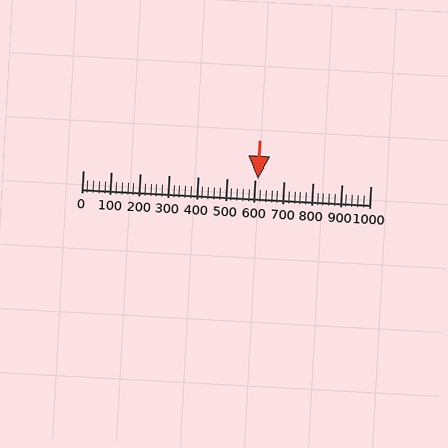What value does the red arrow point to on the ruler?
The red arrow points to approximately 609.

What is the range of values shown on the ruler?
The ruler shows values from 0 to 1000.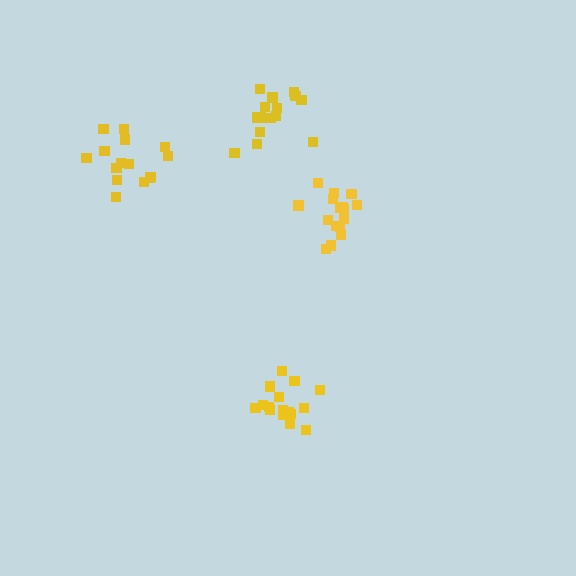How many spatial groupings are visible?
There are 4 spatial groupings.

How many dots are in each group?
Group 1: 16 dots, Group 2: 16 dots, Group 3: 15 dots, Group 4: 15 dots (62 total).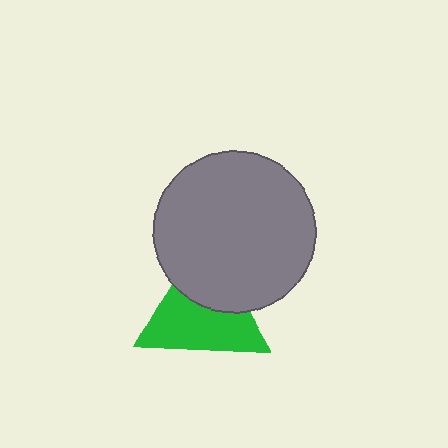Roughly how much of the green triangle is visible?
About half of it is visible (roughly 62%).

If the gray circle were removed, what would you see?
You would see the complete green triangle.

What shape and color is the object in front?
The object in front is a gray circle.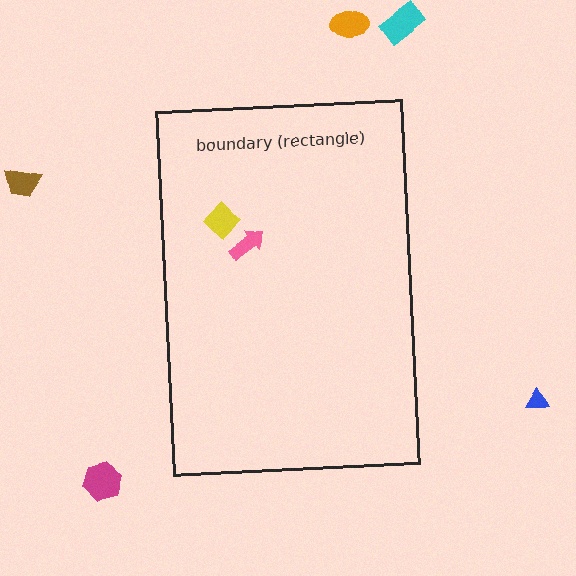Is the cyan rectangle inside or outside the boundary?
Outside.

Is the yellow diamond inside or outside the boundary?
Inside.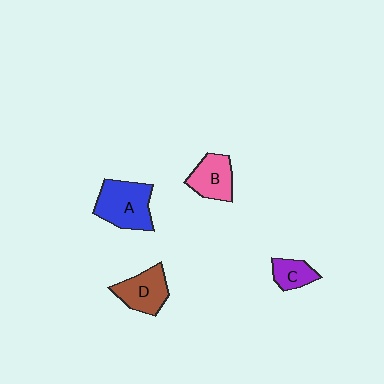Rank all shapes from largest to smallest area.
From largest to smallest: A (blue), D (brown), B (pink), C (purple).